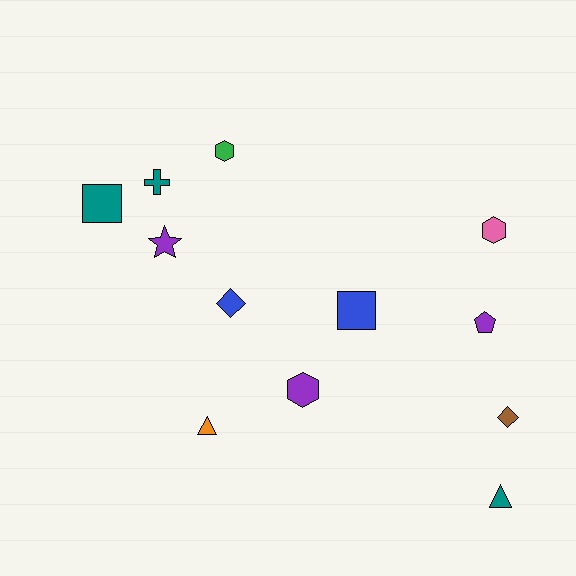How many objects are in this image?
There are 12 objects.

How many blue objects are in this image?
There are 2 blue objects.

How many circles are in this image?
There are no circles.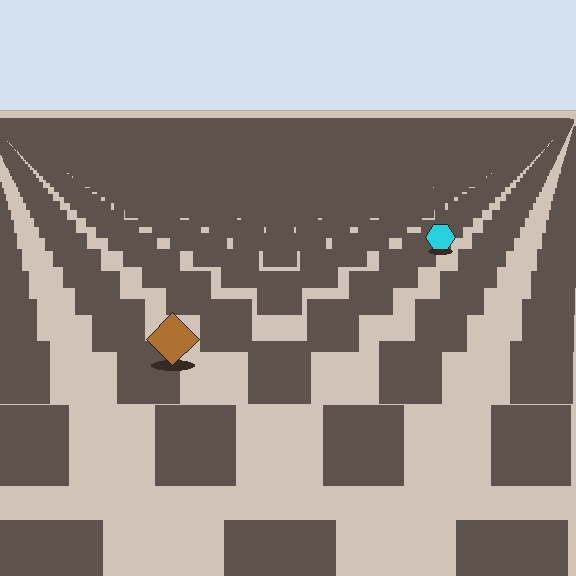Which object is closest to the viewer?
The brown diamond is closest. The texture marks near it are larger and more spread out.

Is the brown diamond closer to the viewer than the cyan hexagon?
Yes. The brown diamond is closer — you can tell from the texture gradient: the ground texture is coarser near it.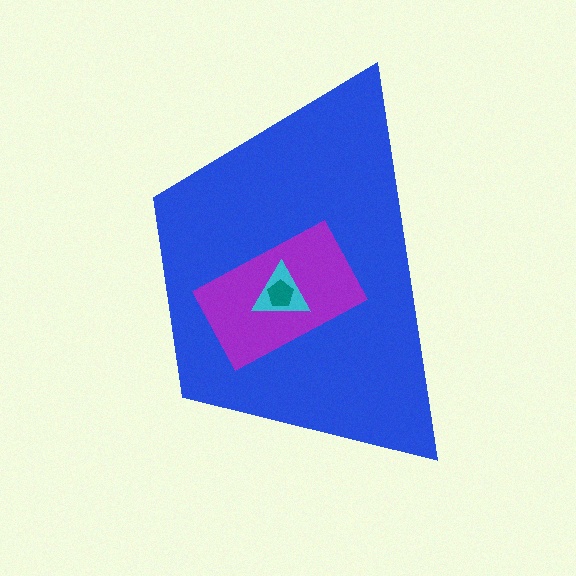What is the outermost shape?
The blue trapezoid.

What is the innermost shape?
The teal pentagon.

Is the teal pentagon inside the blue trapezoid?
Yes.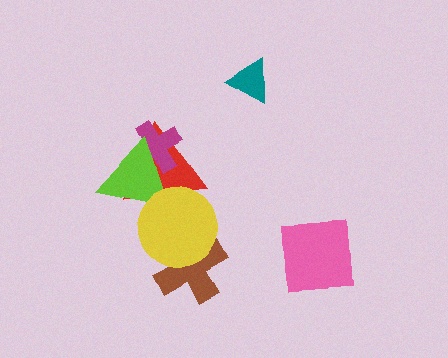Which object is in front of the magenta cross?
The lime triangle is in front of the magenta cross.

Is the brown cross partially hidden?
Yes, it is partially covered by another shape.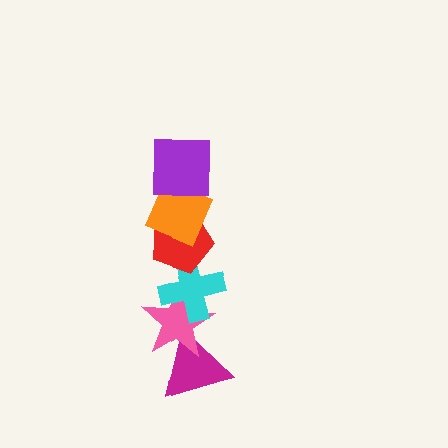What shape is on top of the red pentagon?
The orange square is on top of the red pentagon.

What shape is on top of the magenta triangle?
The pink star is on top of the magenta triangle.